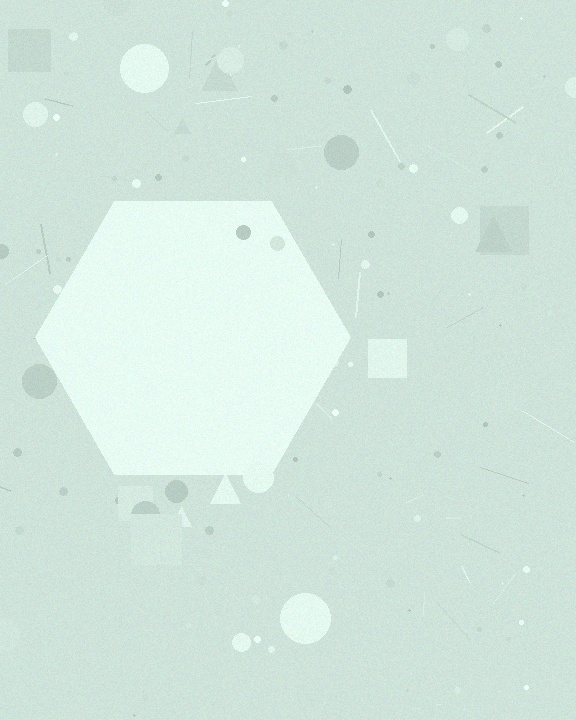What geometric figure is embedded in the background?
A hexagon is embedded in the background.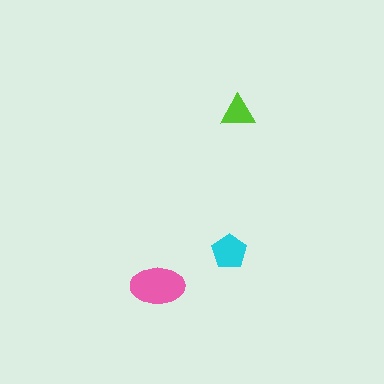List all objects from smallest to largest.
The lime triangle, the cyan pentagon, the pink ellipse.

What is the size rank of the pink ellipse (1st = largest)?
1st.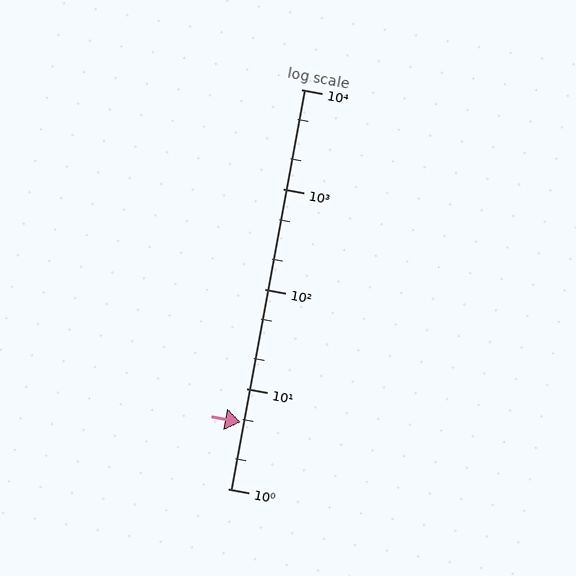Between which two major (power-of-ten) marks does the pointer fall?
The pointer is between 1 and 10.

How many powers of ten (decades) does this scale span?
The scale spans 4 decades, from 1 to 10000.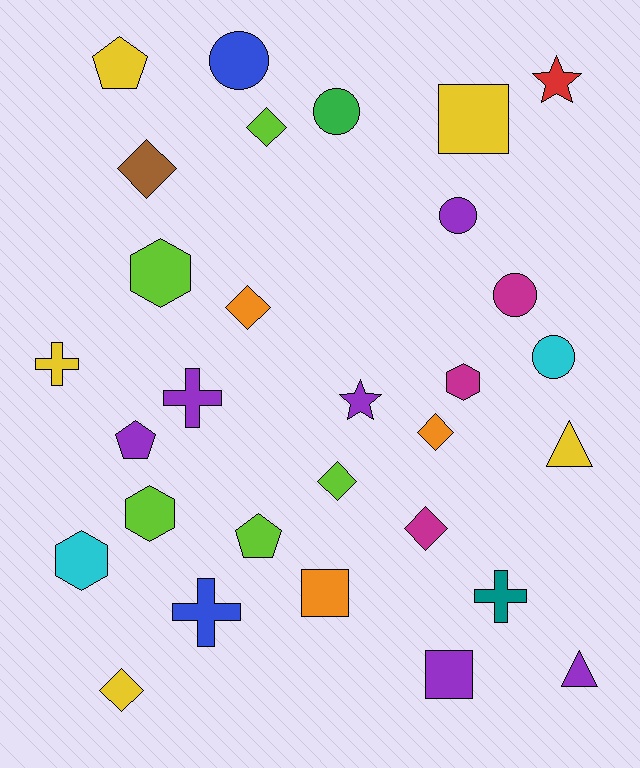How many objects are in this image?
There are 30 objects.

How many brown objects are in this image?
There is 1 brown object.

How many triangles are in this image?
There are 2 triangles.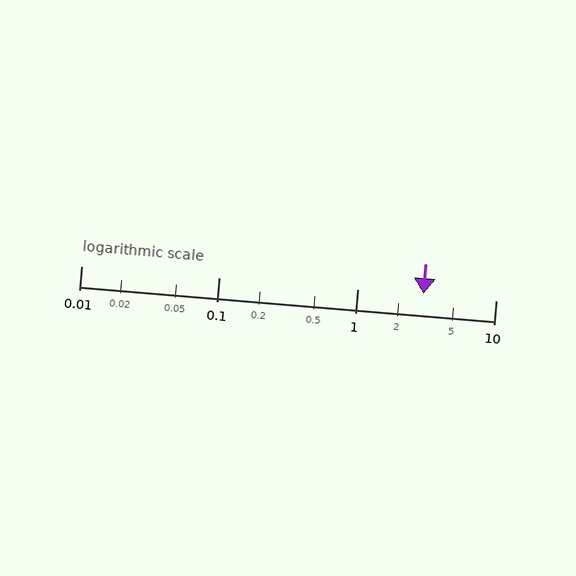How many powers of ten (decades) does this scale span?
The scale spans 3 decades, from 0.01 to 10.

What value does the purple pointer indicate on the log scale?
The pointer indicates approximately 3.